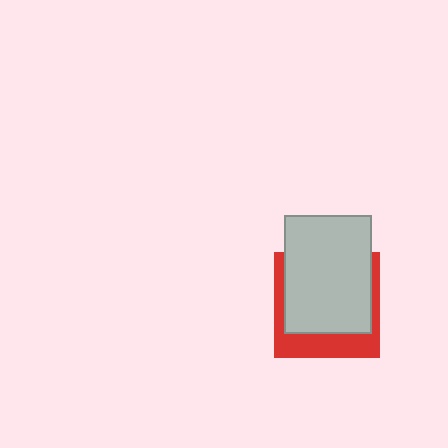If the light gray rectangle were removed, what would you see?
You would see the complete red square.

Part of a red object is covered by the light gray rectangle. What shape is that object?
It is a square.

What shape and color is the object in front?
The object in front is a light gray rectangle.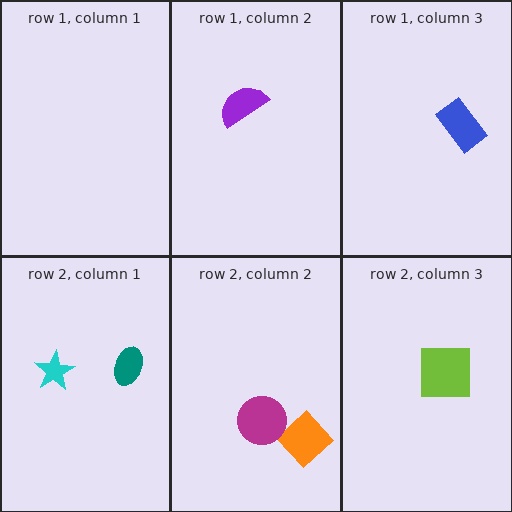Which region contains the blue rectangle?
The row 1, column 3 region.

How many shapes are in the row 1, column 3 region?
1.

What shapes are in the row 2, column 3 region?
The lime square.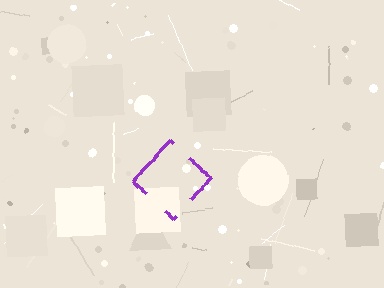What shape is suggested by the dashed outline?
The dashed outline suggests a diamond.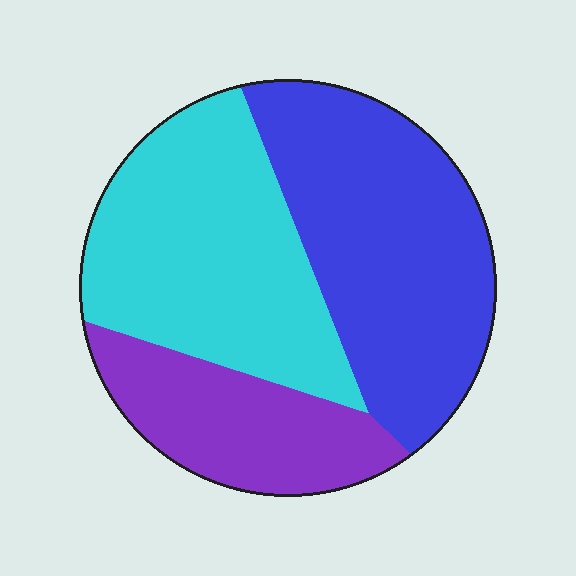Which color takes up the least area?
Purple, at roughly 20%.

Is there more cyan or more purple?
Cyan.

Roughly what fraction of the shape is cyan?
Cyan covers 38% of the shape.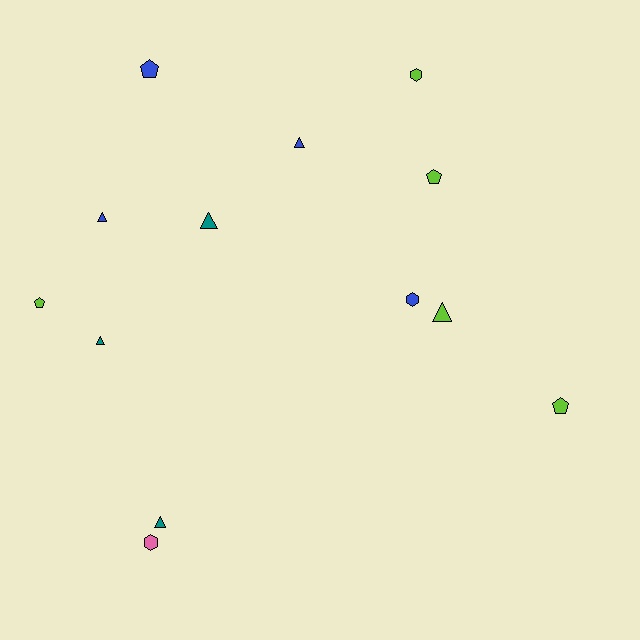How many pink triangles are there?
There are no pink triangles.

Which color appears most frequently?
Lime, with 5 objects.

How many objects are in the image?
There are 13 objects.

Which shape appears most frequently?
Triangle, with 6 objects.